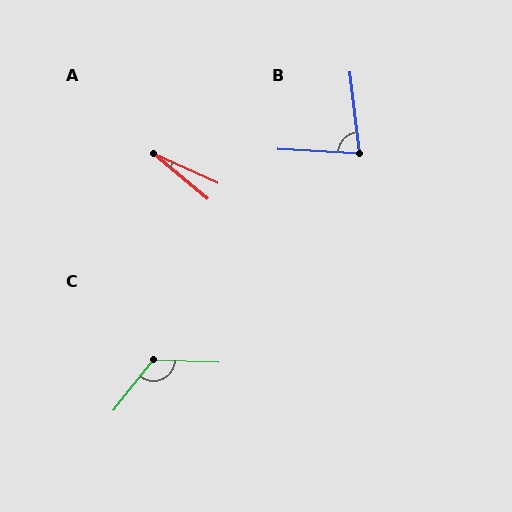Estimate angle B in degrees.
Approximately 80 degrees.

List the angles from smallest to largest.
A (15°), B (80°), C (126°).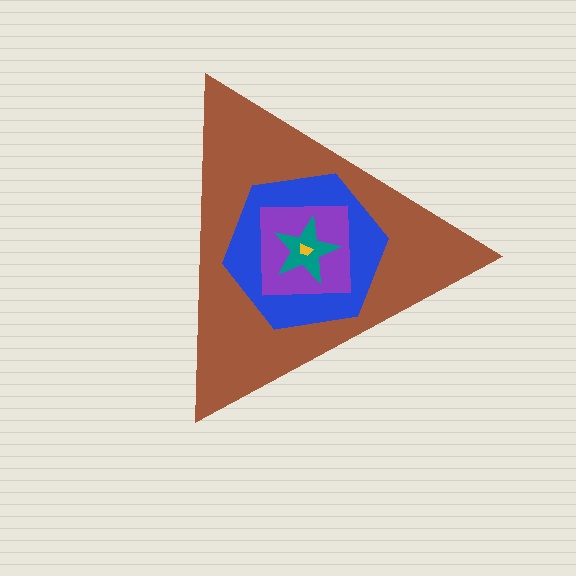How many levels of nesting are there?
5.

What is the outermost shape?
The brown triangle.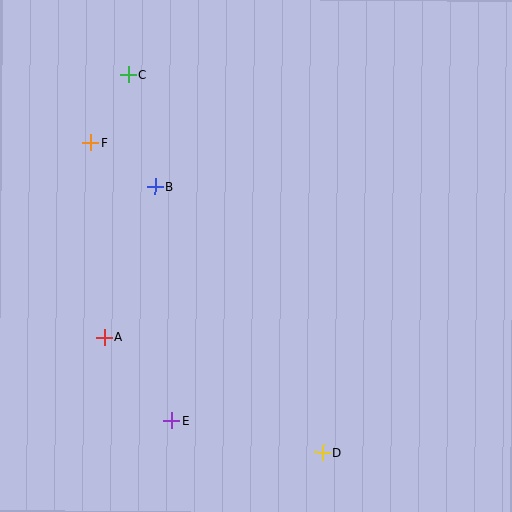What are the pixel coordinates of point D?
Point D is at (323, 452).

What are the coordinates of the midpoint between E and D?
The midpoint between E and D is at (247, 437).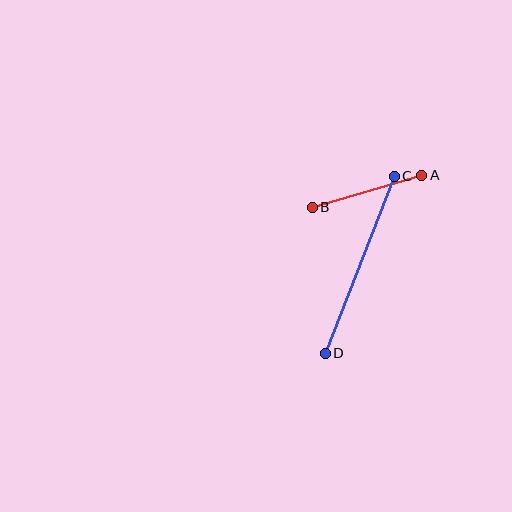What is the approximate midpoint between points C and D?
The midpoint is at approximately (360, 265) pixels.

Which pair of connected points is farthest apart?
Points C and D are farthest apart.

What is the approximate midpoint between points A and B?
The midpoint is at approximately (367, 191) pixels.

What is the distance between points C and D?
The distance is approximately 190 pixels.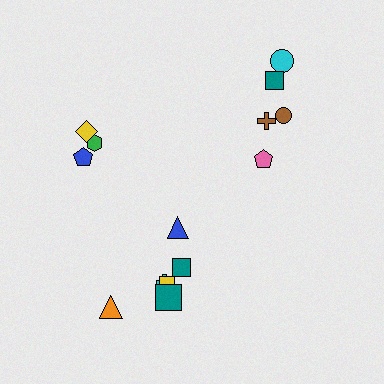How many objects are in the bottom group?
There are 6 objects.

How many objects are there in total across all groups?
There are 14 objects.